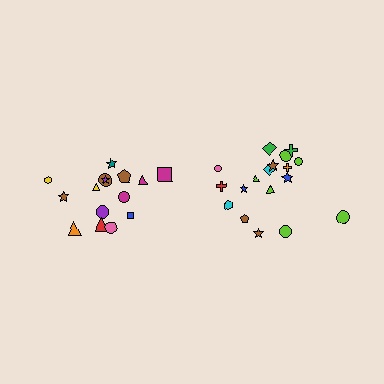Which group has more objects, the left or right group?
The right group.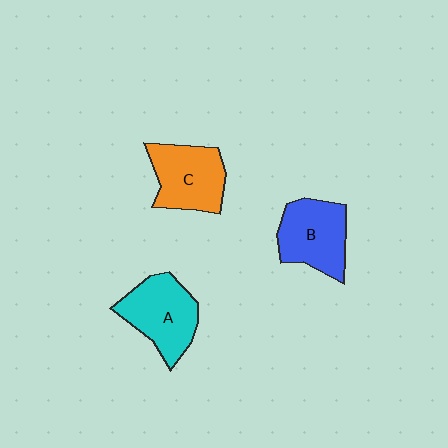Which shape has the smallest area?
Shape C (orange).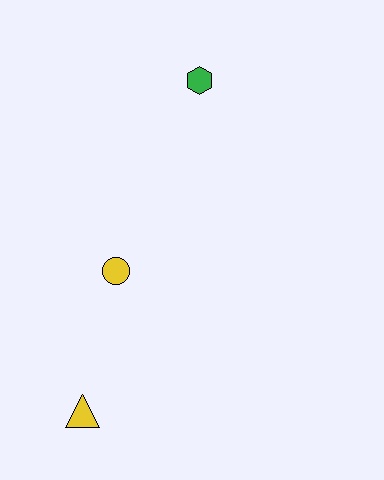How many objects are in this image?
There are 3 objects.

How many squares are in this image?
There are no squares.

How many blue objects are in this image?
There are no blue objects.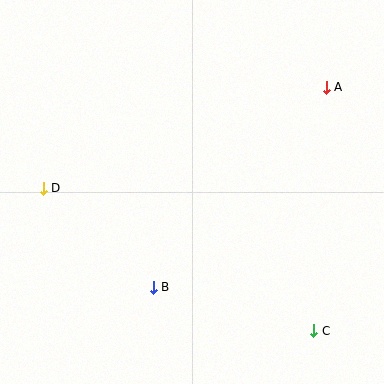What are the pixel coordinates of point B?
Point B is at (153, 287).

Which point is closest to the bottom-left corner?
Point B is closest to the bottom-left corner.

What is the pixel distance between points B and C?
The distance between B and C is 166 pixels.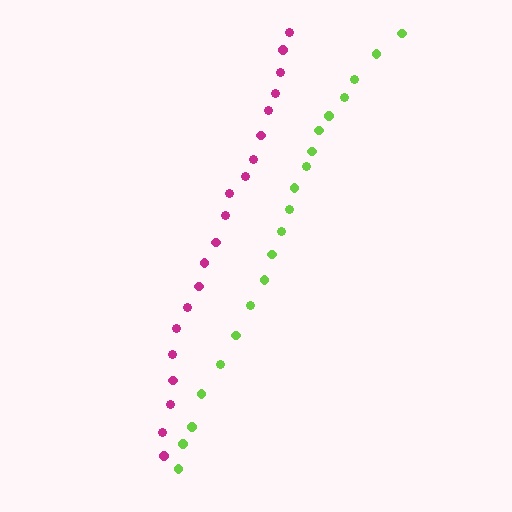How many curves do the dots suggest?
There are 2 distinct paths.